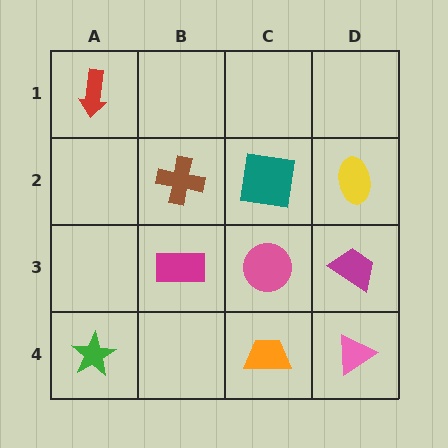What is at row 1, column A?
A red arrow.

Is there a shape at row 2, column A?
No, that cell is empty.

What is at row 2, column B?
A brown cross.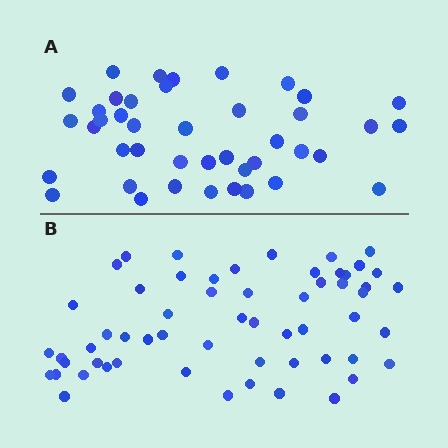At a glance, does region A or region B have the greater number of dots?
Region B (the bottom region) has more dots.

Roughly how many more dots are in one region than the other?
Region B has approximately 15 more dots than region A.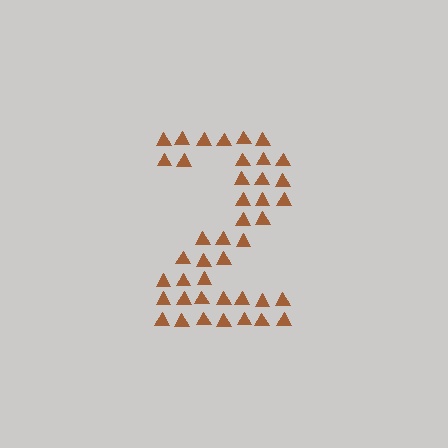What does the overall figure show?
The overall figure shows the digit 2.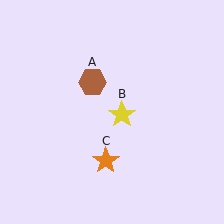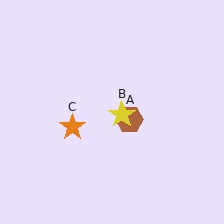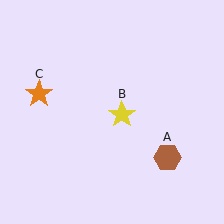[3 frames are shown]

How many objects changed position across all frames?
2 objects changed position: brown hexagon (object A), orange star (object C).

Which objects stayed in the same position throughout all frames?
Yellow star (object B) remained stationary.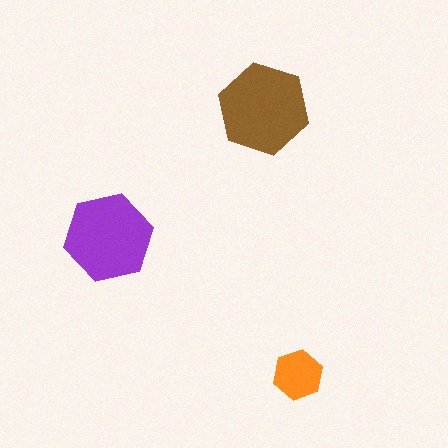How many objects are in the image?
There are 3 objects in the image.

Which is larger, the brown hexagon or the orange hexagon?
The brown one.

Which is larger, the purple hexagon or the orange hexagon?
The purple one.